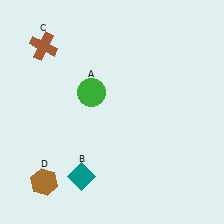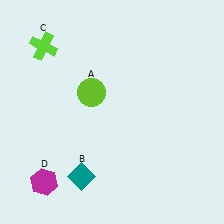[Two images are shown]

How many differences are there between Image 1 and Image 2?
There are 3 differences between the two images.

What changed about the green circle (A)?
In Image 1, A is green. In Image 2, it changed to lime.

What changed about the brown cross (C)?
In Image 1, C is brown. In Image 2, it changed to lime.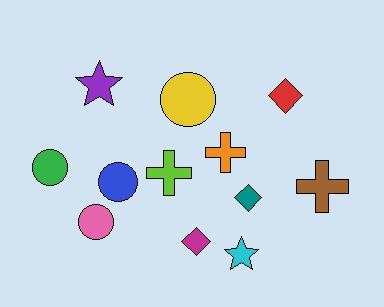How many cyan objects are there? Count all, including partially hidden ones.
There is 1 cyan object.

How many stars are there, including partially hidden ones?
There are 2 stars.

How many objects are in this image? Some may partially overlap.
There are 12 objects.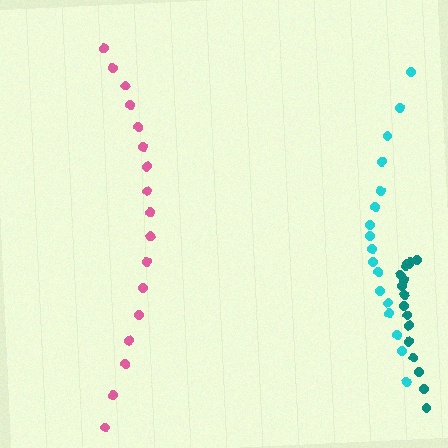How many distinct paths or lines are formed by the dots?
There are 3 distinct paths.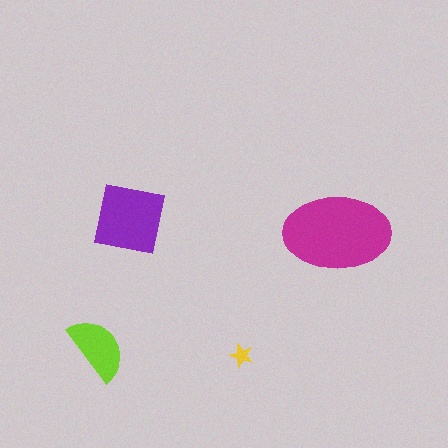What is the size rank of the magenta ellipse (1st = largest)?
1st.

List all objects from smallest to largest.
The yellow star, the lime semicircle, the purple square, the magenta ellipse.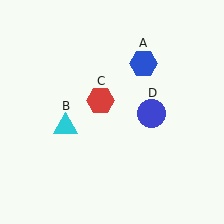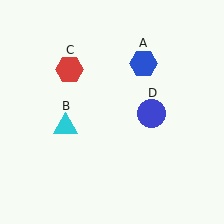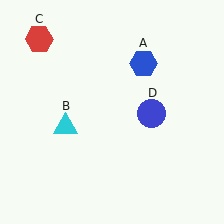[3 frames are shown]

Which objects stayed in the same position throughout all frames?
Blue hexagon (object A) and cyan triangle (object B) and blue circle (object D) remained stationary.